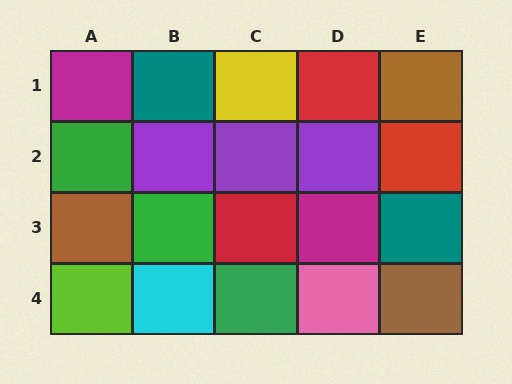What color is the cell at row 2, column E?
Red.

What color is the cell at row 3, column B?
Green.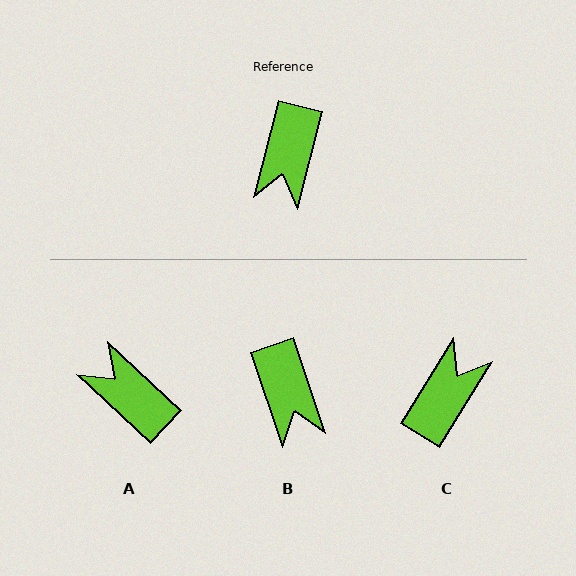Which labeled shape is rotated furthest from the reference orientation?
C, about 163 degrees away.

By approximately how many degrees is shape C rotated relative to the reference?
Approximately 163 degrees counter-clockwise.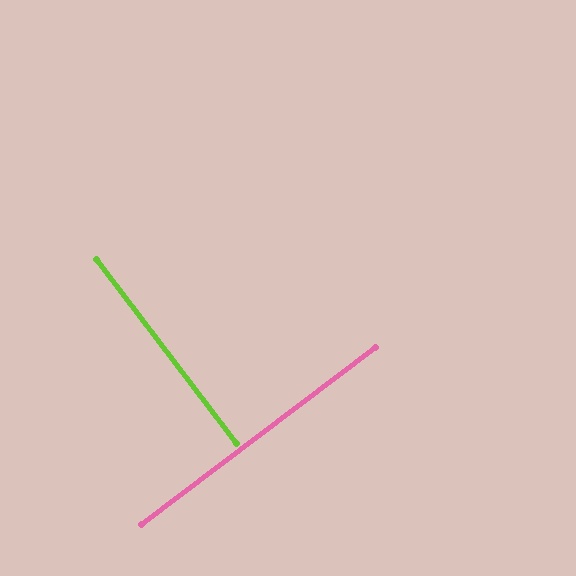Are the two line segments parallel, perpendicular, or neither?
Perpendicular — they meet at approximately 90°.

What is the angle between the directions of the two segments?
Approximately 90 degrees.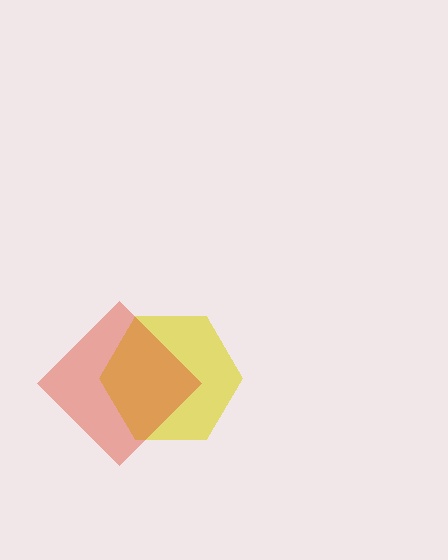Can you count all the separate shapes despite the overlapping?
Yes, there are 2 separate shapes.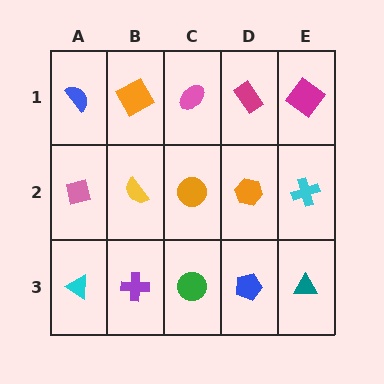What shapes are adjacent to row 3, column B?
A yellow semicircle (row 2, column B), a cyan triangle (row 3, column A), a green circle (row 3, column C).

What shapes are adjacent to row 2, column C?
A pink ellipse (row 1, column C), a green circle (row 3, column C), a yellow semicircle (row 2, column B), an orange hexagon (row 2, column D).